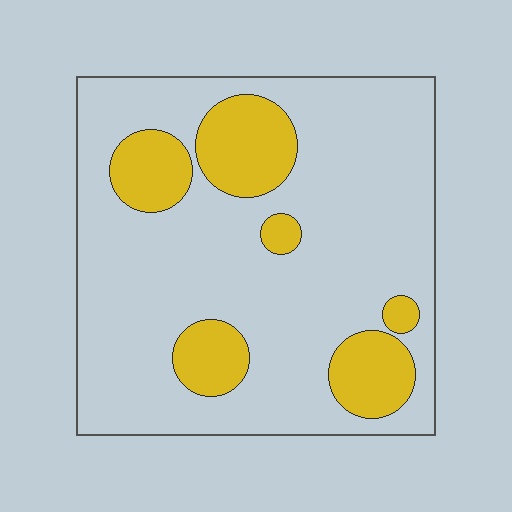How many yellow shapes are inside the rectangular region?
6.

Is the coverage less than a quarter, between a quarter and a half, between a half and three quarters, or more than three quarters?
Less than a quarter.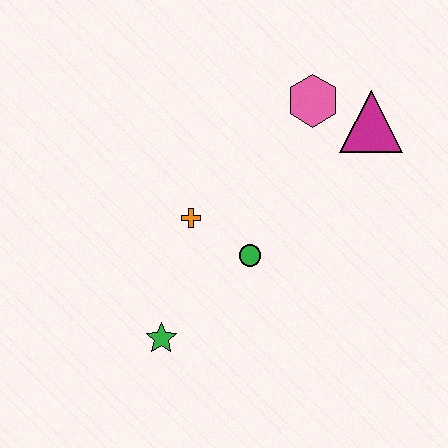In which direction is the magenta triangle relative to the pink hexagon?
The magenta triangle is to the right of the pink hexagon.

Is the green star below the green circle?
Yes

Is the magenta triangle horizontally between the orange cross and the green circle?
No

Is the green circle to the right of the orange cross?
Yes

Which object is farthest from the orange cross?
The magenta triangle is farthest from the orange cross.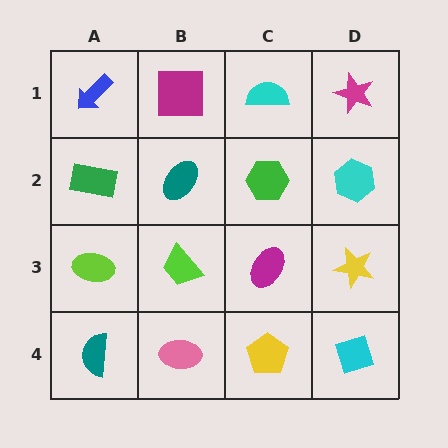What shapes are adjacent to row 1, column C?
A green hexagon (row 2, column C), a magenta square (row 1, column B), a magenta star (row 1, column D).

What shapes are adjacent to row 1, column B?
A teal ellipse (row 2, column B), a blue arrow (row 1, column A), a cyan semicircle (row 1, column C).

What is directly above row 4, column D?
A yellow star.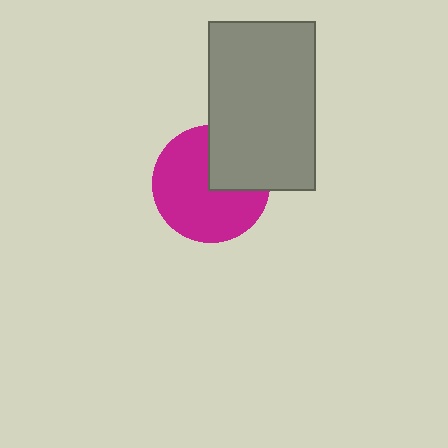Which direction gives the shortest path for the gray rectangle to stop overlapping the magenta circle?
Moving toward the upper-right gives the shortest separation.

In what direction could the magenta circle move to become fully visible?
The magenta circle could move toward the lower-left. That would shift it out from behind the gray rectangle entirely.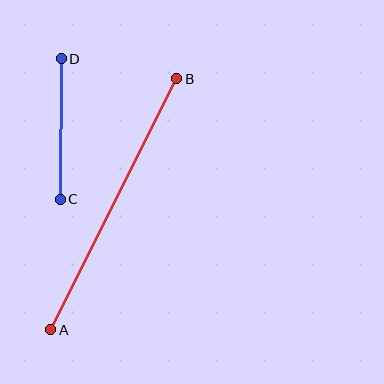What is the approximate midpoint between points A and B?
The midpoint is at approximately (114, 204) pixels.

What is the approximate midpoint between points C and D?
The midpoint is at approximately (61, 129) pixels.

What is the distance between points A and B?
The distance is approximately 281 pixels.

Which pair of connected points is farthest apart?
Points A and B are farthest apart.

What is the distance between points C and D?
The distance is approximately 141 pixels.